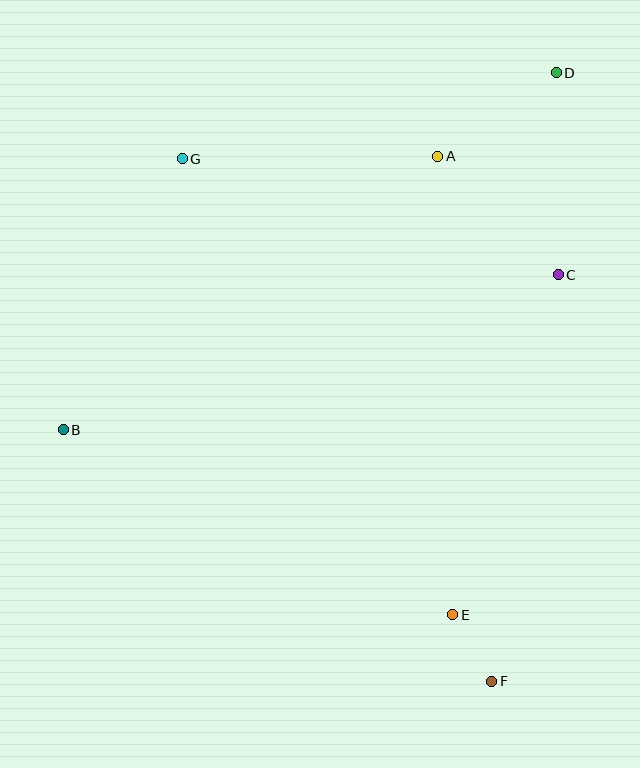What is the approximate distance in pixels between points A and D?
The distance between A and D is approximately 145 pixels.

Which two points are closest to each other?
Points E and F are closest to each other.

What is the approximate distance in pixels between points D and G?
The distance between D and G is approximately 384 pixels.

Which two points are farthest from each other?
Points D and F are farthest from each other.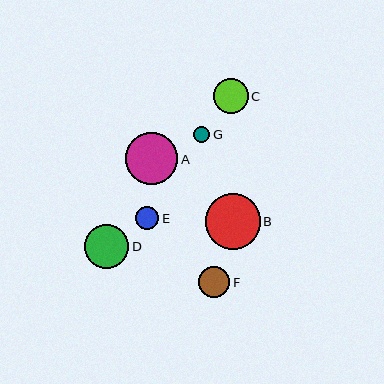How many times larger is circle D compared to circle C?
Circle D is approximately 1.3 times the size of circle C.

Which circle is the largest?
Circle B is the largest with a size of approximately 55 pixels.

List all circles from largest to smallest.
From largest to smallest: B, A, D, C, F, E, G.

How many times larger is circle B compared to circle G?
Circle B is approximately 3.4 times the size of circle G.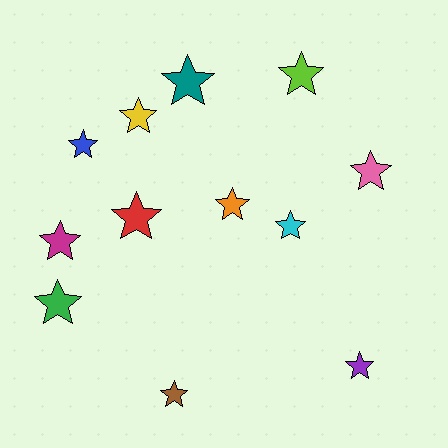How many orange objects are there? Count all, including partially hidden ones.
There is 1 orange object.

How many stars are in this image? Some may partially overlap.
There are 12 stars.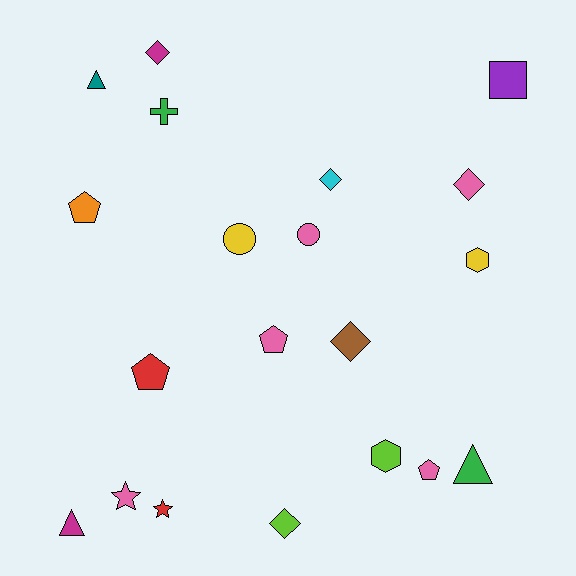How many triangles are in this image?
There are 3 triangles.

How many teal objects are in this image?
There is 1 teal object.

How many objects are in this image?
There are 20 objects.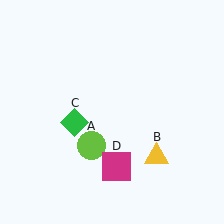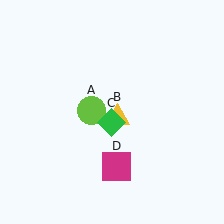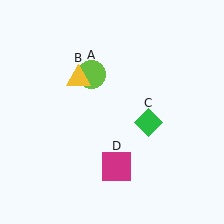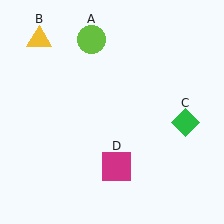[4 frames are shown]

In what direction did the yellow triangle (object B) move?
The yellow triangle (object B) moved up and to the left.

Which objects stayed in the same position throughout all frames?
Magenta square (object D) remained stationary.